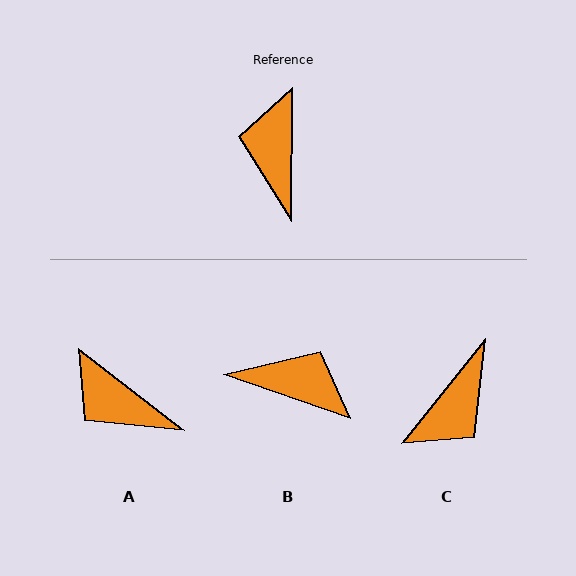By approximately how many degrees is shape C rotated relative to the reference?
Approximately 142 degrees counter-clockwise.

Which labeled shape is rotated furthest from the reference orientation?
C, about 142 degrees away.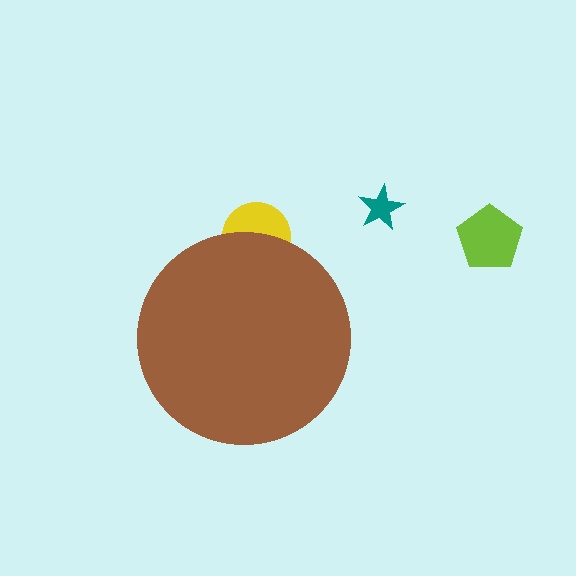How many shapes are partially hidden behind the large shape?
1 shape is partially hidden.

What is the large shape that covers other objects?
A brown circle.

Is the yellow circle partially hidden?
Yes, the yellow circle is partially hidden behind the brown circle.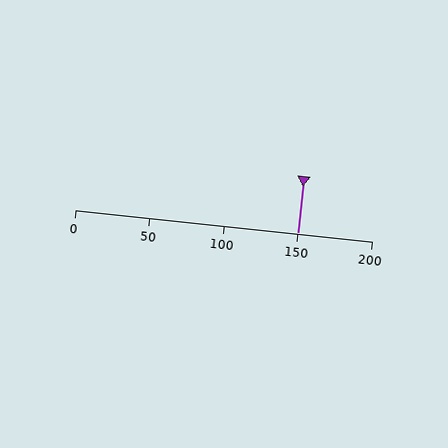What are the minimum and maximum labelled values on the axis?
The axis runs from 0 to 200.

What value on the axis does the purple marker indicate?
The marker indicates approximately 150.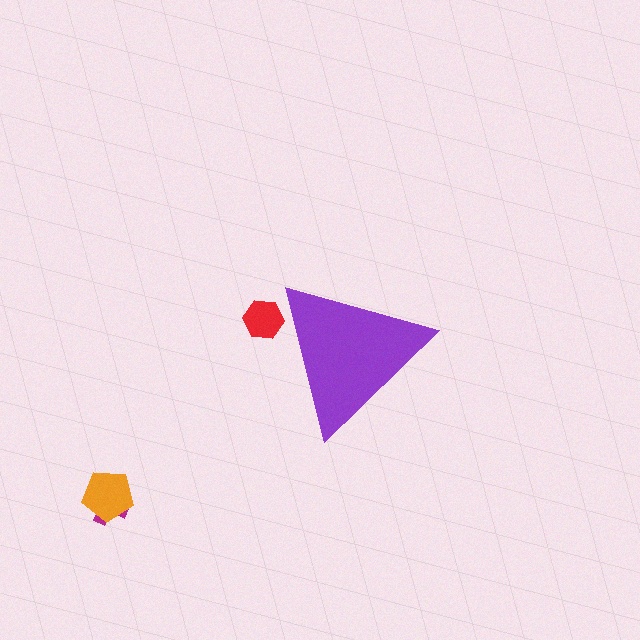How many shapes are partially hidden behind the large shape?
1 shape is partially hidden.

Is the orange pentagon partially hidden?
No, the orange pentagon is fully visible.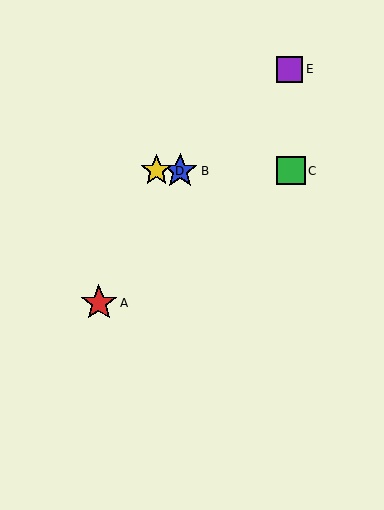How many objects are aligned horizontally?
3 objects (B, C, D) are aligned horizontally.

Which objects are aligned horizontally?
Objects B, C, D are aligned horizontally.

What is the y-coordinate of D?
Object D is at y≈171.